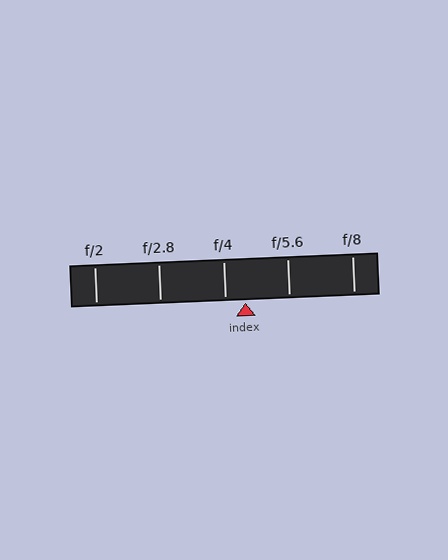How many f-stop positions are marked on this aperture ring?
There are 5 f-stop positions marked.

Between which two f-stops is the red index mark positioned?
The index mark is between f/4 and f/5.6.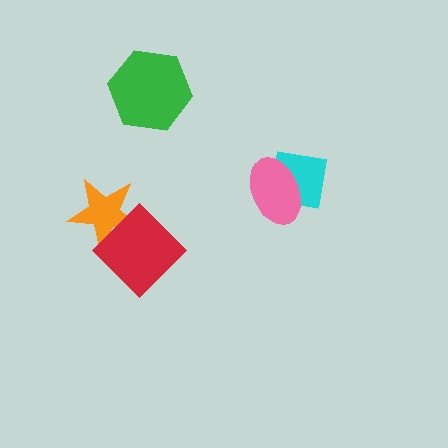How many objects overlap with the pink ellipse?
1 object overlaps with the pink ellipse.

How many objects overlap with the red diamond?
1 object overlaps with the red diamond.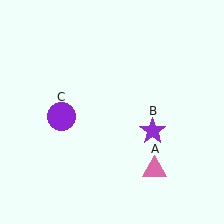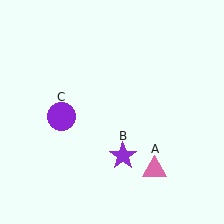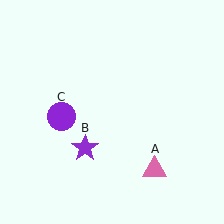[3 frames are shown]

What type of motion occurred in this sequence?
The purple star (object B) rotated clockwise around the center of the scene.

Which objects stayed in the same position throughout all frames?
Pink triangle (object A) and purple circle (object C) remained stationary.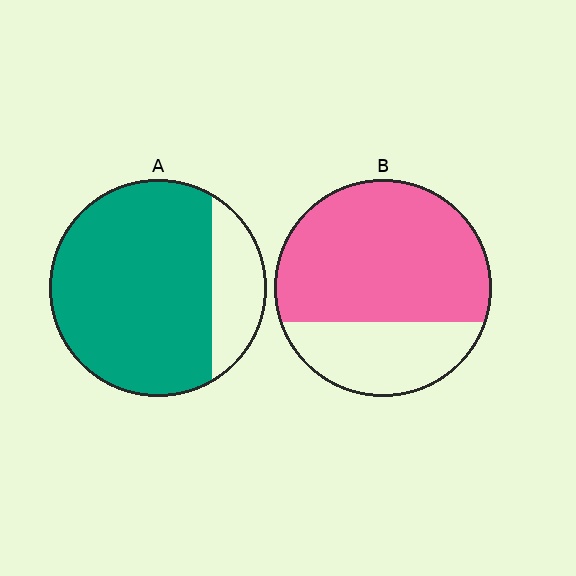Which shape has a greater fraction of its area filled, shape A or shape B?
Shape A.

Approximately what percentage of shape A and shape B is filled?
A is approximately 80% and B is approximately 70%.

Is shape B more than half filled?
Yes.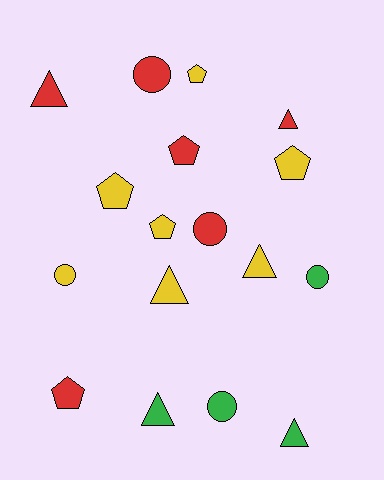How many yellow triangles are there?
There are 2 yellow triangles.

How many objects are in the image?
There are 17 objects.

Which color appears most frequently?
Yellow, with 7 objects.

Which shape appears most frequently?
Pentagon, with 6 objects.